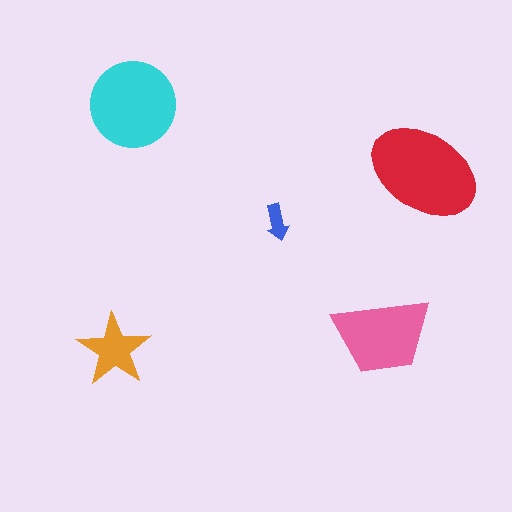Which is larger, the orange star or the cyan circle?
The cyan circle.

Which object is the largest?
The red ellipse.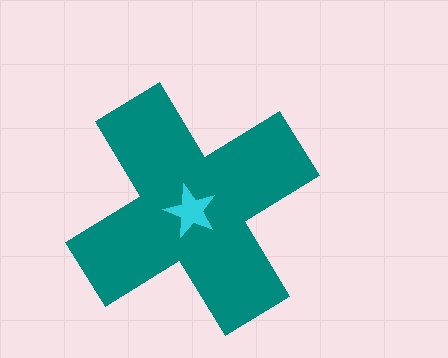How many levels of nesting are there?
2.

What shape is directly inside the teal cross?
The cyan star.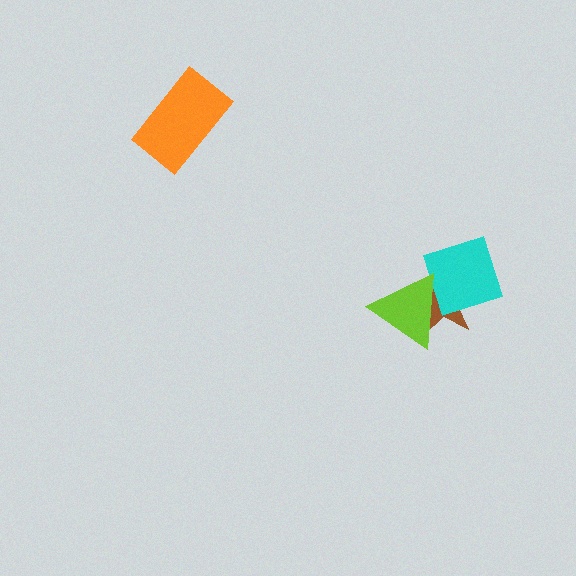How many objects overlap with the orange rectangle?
0 objects overlap with the orange rectangle.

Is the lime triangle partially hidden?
No, no other shape covers it.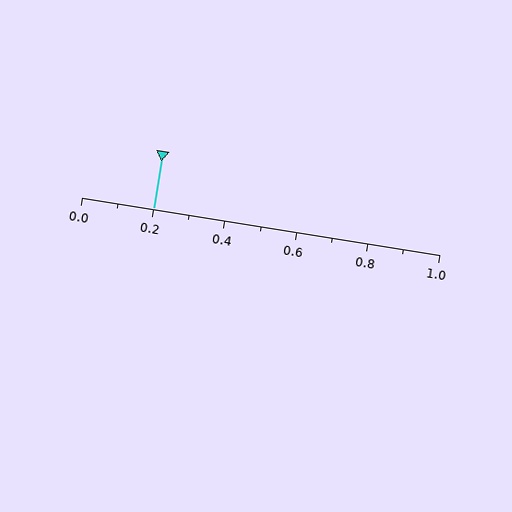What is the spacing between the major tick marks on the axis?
The major ticks are spaced 0.2 apart.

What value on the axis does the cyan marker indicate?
The marker indicates approximately 0.2.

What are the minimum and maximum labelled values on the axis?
The axis runs from 0.0 to 1.0.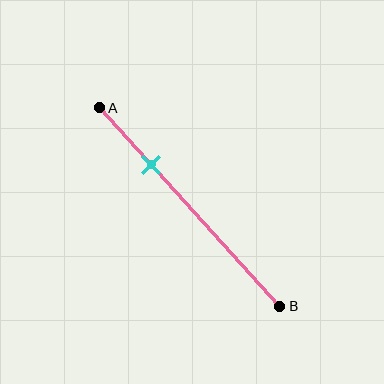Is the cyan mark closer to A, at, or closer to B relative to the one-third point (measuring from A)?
The cyan mark is closer to point A than the one-third point of segment AB.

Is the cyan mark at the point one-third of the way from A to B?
No, the mark is at about 30% from A, not at the 33% one-third point.